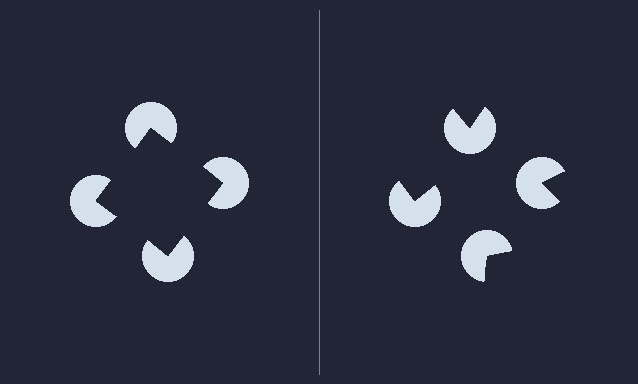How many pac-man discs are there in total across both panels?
8 — 4 on each side.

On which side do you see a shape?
An illusory square appears on the left side. On the right side the wedge cuts are rotated, so no coherent shape forms.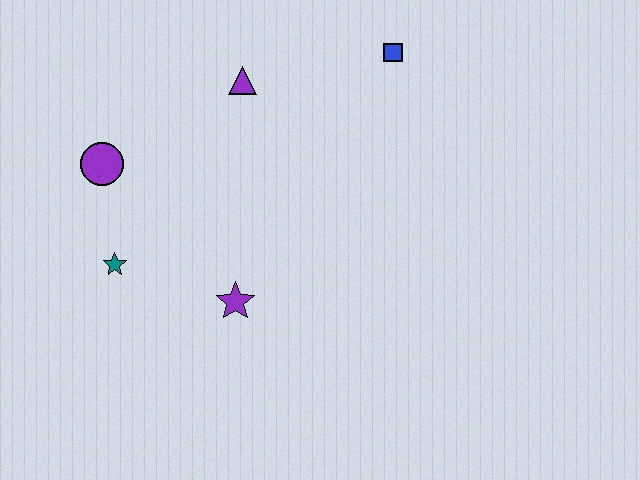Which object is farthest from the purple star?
The blue square is farthest from the purple star.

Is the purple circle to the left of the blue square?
Yes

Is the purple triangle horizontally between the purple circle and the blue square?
Yes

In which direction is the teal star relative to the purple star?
The teal star is to the left of the purple star.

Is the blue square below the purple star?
No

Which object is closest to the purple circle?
The teal star is closest to the purple circle.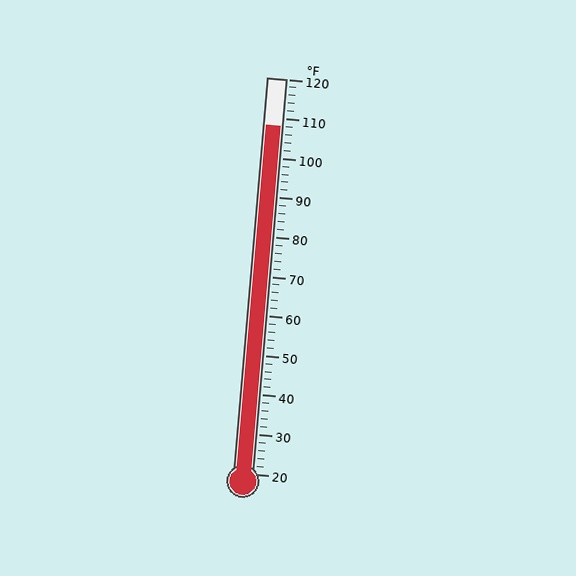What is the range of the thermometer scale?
The thermometer scale ranges from 20°F to 120°F.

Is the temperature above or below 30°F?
The temperature is above 30°F.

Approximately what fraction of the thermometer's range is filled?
The thermometer is filled to approximately 90% of its range.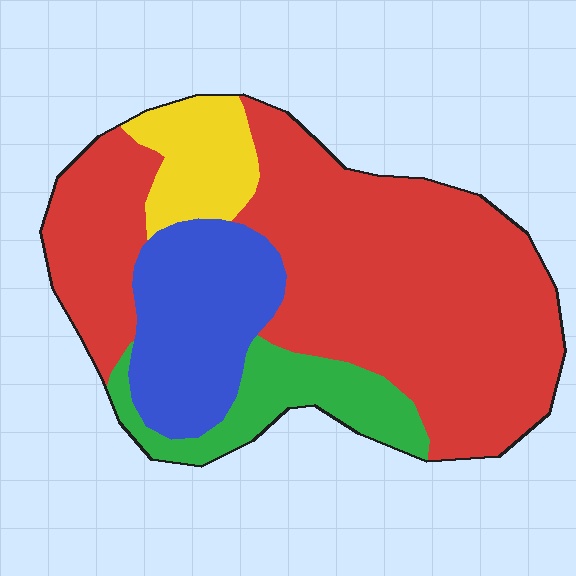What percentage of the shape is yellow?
Yellow covers about 10% of the shape.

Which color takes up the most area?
Red, at roughly 60%.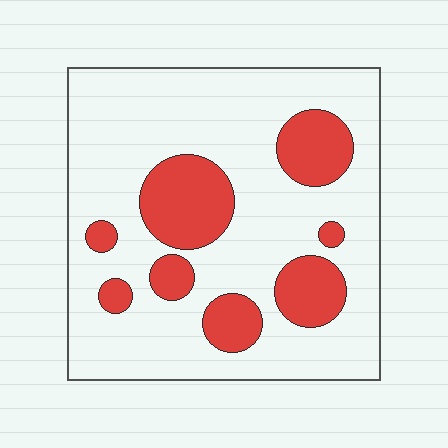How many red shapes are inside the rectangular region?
8.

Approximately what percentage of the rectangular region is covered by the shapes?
Approximately 25%.